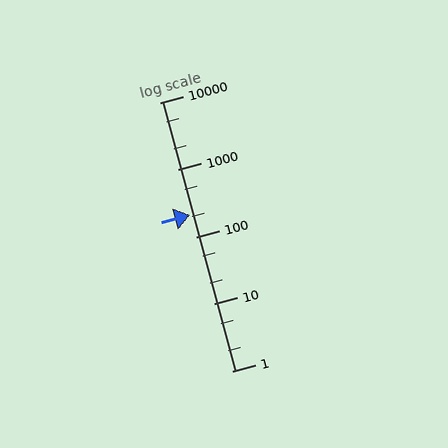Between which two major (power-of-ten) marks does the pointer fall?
The pointer is between 100 and 1000.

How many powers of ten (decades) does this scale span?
The scale spans 4 decades, from 1 to 10000.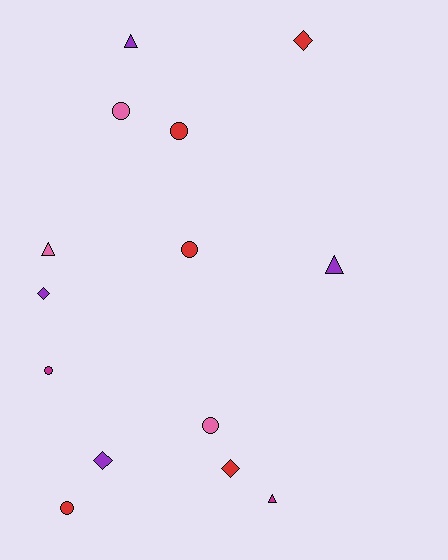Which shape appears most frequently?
Circle, with 6 objects.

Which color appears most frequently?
Red, with 5 objects.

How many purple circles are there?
There are no purple circles.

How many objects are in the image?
There are 14 objects.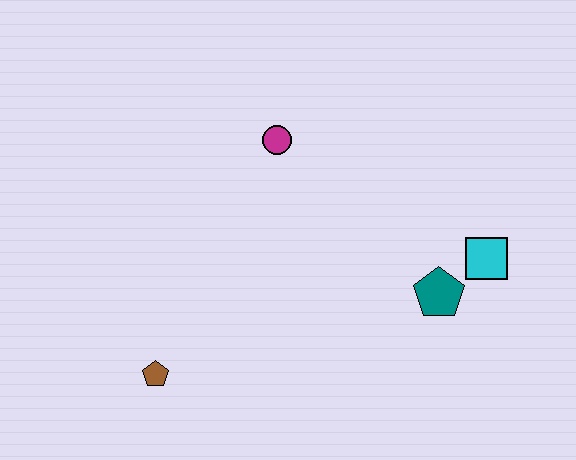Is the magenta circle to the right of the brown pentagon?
Yes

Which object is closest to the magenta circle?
The teal pentagon is closest to the magenta circle.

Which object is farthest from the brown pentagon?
The cyan square is farthest from the brown pentagon.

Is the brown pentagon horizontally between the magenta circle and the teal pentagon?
No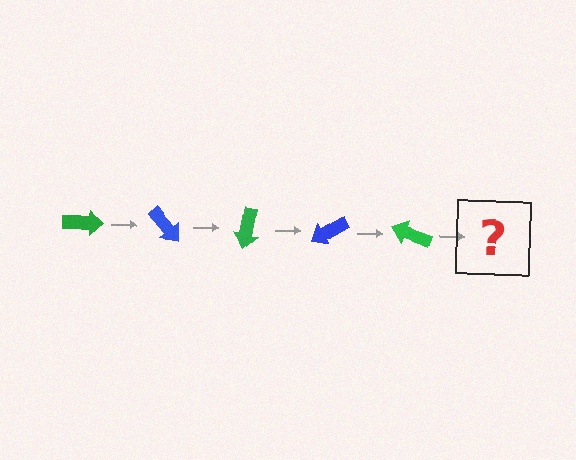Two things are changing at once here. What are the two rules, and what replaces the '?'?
The two rules are that it rotates 50 degrees each step and the color cycles through green and blue. The '?' should be a blue arrow, rotated 250 degrees from the start.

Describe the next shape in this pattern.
It should be a blue arrow, rotated 250 degrees from the start.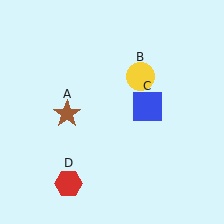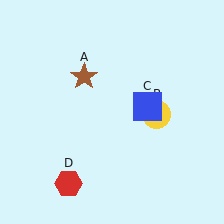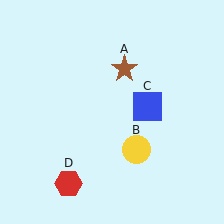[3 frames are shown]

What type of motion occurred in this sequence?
The brown star (object A), yellow circle (object B) rotated clockwise around the center of the scene.